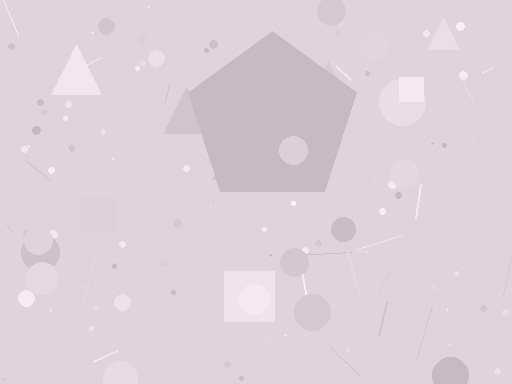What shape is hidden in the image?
A pentagon is hidden in the image.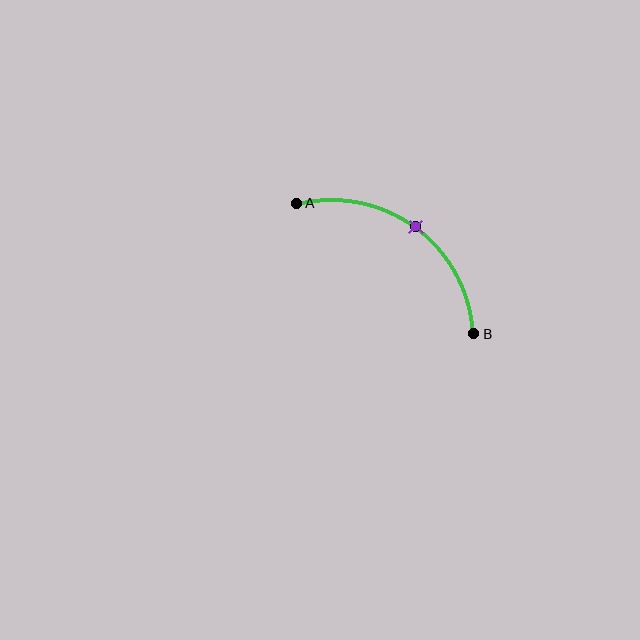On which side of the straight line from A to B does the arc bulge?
The arc bulges above and to the right of the straight line connecting A and B.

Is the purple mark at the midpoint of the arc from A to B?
Yes. The purple mark lies on the arc at equal arc-length from both A and B — it is the arc midpoint.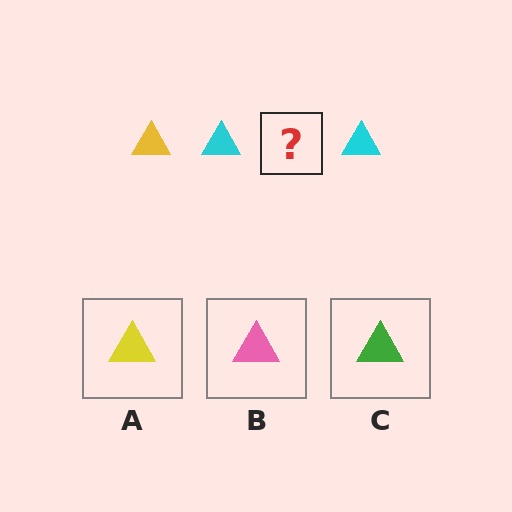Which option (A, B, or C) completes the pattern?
A.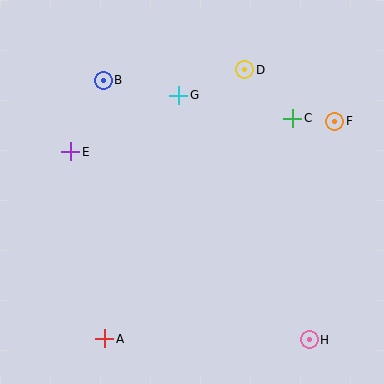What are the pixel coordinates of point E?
Point E is at (71, 152).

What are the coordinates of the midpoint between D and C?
The midpoint between D and C is at (269, 94).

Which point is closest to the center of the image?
Point G at (179, 95) is closest to the center.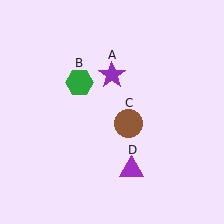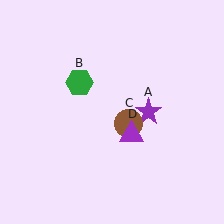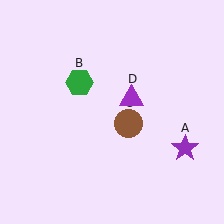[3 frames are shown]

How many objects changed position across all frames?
2 objects changed position: purple star (object A), purple triangle (object D).